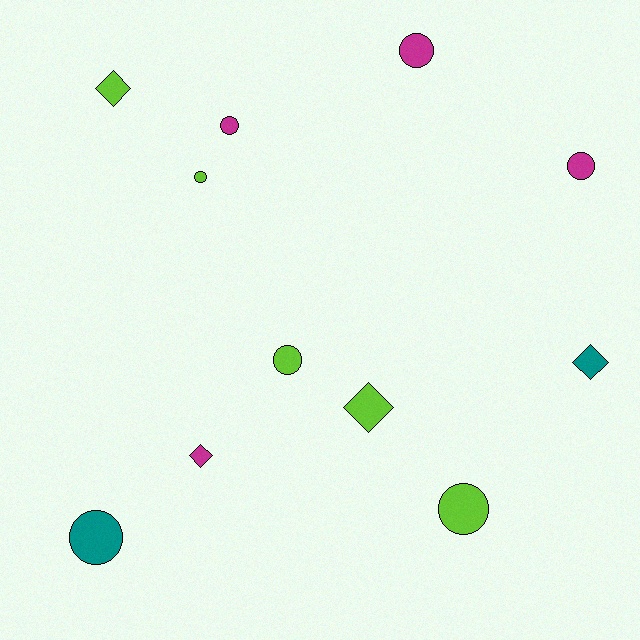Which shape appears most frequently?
Circle, with 7 objects.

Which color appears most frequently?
Lime, with 5 objects.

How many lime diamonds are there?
There are 2 lime diamonds.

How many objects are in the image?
There are 11 objects.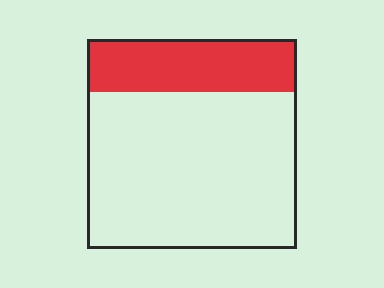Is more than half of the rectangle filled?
No.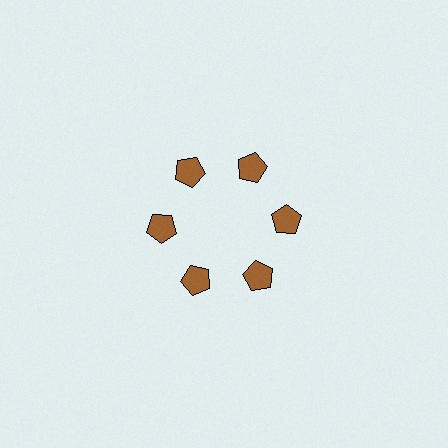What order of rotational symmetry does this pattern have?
This pattern has 6-fold rotational symmetry.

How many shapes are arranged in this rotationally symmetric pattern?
There are 6 shapes, arranged in 6 groups of 1.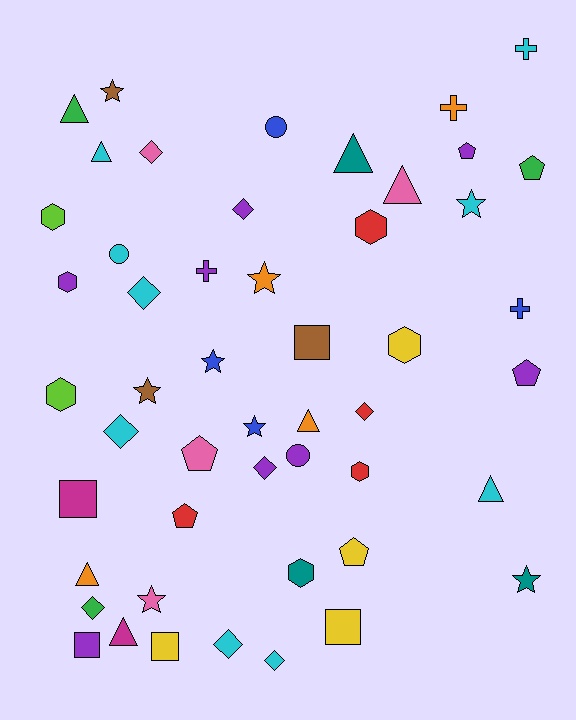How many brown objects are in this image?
There are 3 brown objects.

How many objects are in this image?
There are 50 objects.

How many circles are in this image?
There are 3 circles.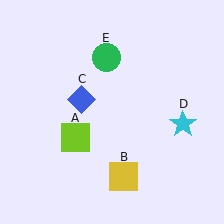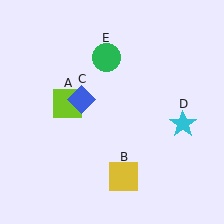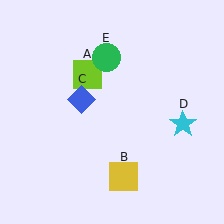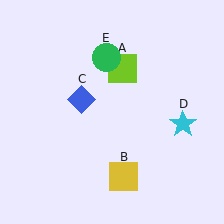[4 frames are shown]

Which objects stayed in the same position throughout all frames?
Yellow square (object B) and blue diamond (object C) and cyan star (object D) and green circle (object E) remained stationary.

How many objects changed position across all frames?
1 object changed position: lime square (object A).